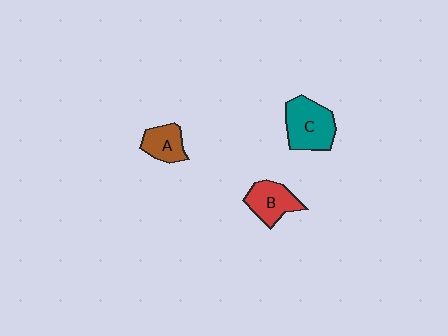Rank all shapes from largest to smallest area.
From largest to smallest: C (teal), B (red), A (brown).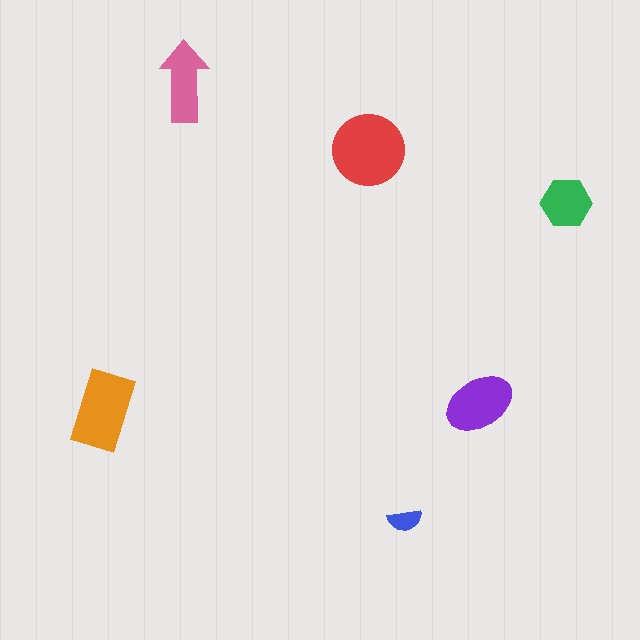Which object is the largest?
The red circle.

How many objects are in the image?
There are 6 objects in the image.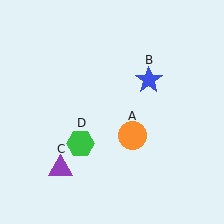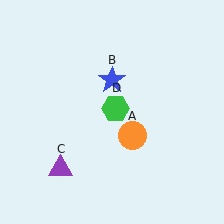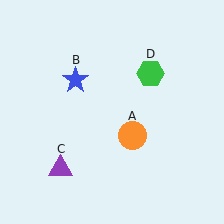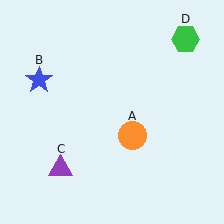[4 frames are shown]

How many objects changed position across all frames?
2 objects changed position: blue star (object B), green hexagon (object D).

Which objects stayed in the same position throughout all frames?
Orange circle (object A) and purple triangle (object C) remained stationary.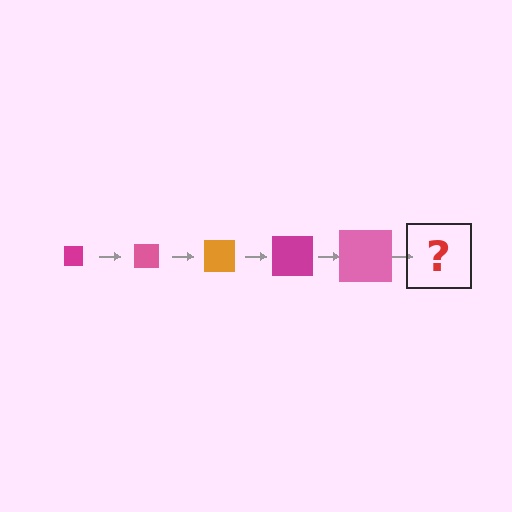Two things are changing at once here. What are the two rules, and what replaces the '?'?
The two rules are that the square grows larger each step and the color cycles through magenta, pink, and orange. The '?' should be an orange square, larger than the previous one.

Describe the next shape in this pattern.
It should be an orange square, larger than the previous one.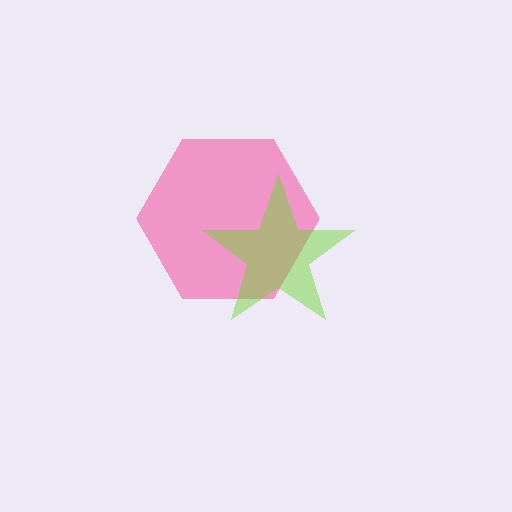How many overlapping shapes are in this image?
There are 2 overlapping shapes in the image.